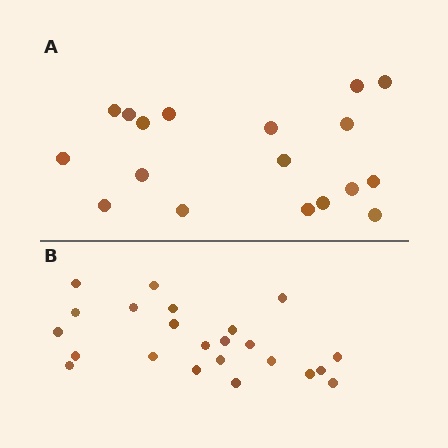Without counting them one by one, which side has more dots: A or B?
Region B (the bottom region) has more dots.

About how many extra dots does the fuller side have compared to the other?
Region B has about 5 more dots than region A.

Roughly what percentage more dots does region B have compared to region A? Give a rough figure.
About 30% more.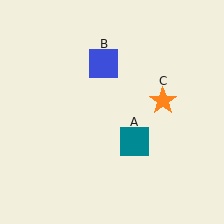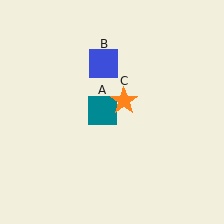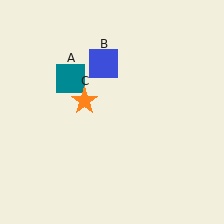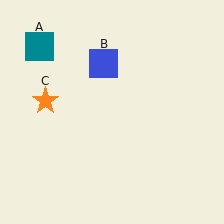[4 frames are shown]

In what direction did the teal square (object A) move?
The teal square (object A) moved up and to the left.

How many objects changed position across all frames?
2 objects changed position: teal square (object A), orange star (object C).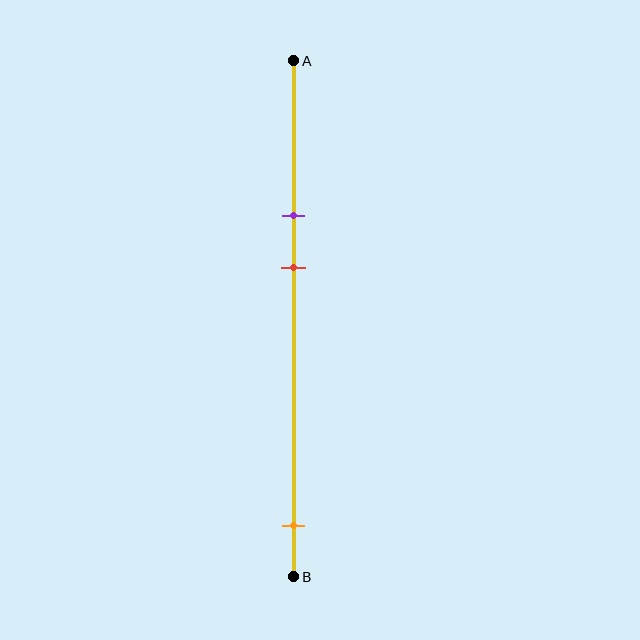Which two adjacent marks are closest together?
The purple and red marks are the closest adjacent pair.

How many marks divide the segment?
There are 3 marks dividing the segment.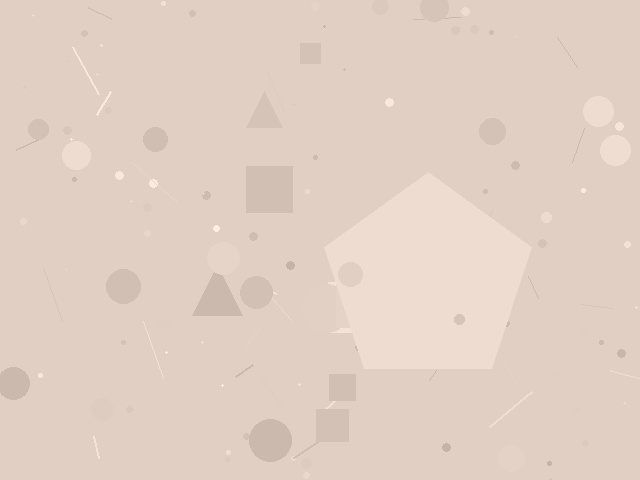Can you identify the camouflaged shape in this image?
The camouflaged shape is a pentagon.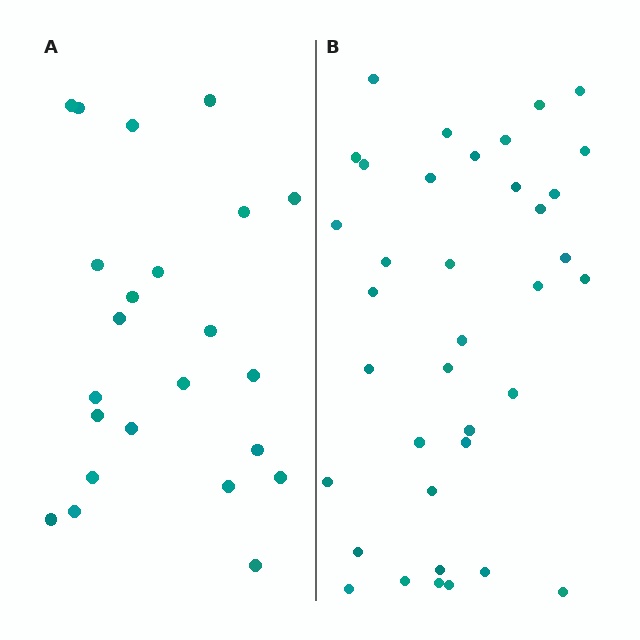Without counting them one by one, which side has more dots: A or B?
Region B (the right region) has more dots.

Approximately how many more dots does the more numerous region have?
Region B has approximately 15 more dots than region A.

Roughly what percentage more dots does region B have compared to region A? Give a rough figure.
About 60% more.